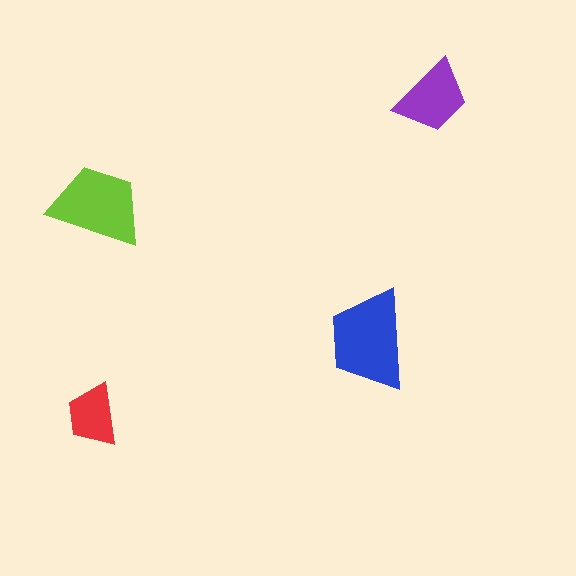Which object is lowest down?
The red trapezoid is bottommost.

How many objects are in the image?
There are 4 objects in the image.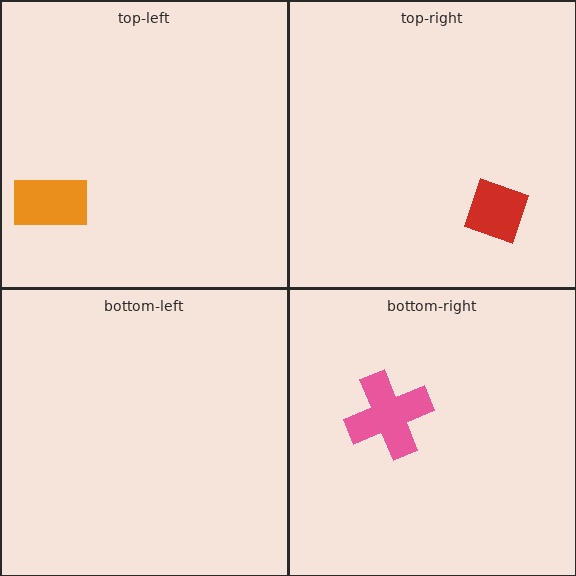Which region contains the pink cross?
The bottom-right region.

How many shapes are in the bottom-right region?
1.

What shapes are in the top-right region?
The red diamond.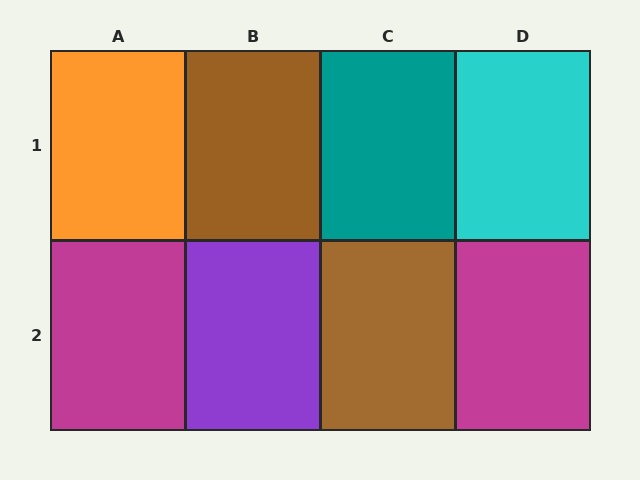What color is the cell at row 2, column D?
Magenta.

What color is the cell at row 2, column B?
Purple.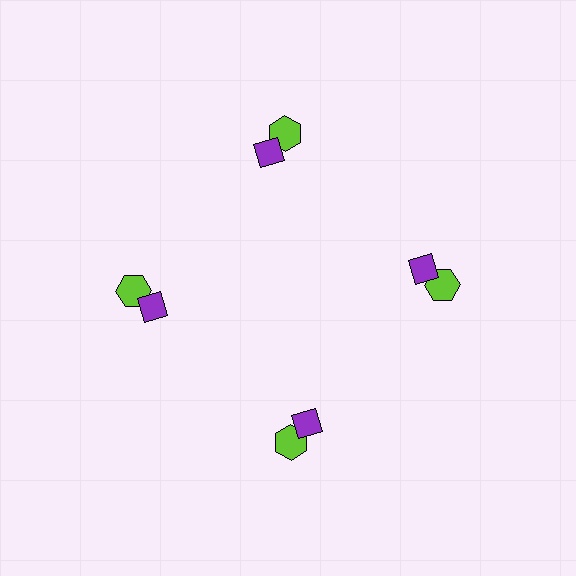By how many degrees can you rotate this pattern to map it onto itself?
The pattern maps onto itself every 90 degrees of rotation.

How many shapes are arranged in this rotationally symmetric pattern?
There are 8 shapes, arranged in 4 groups of 2.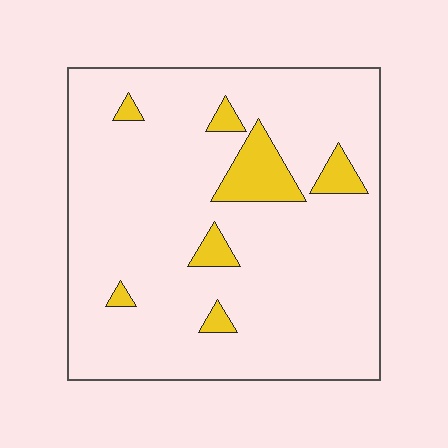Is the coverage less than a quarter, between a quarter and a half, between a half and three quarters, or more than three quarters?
Less than a quarter.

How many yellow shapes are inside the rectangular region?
7.